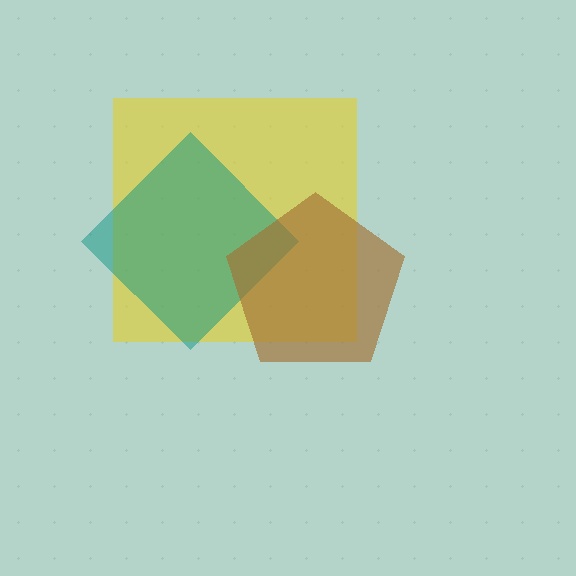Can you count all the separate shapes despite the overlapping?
Yes, there are 3 separate shapes.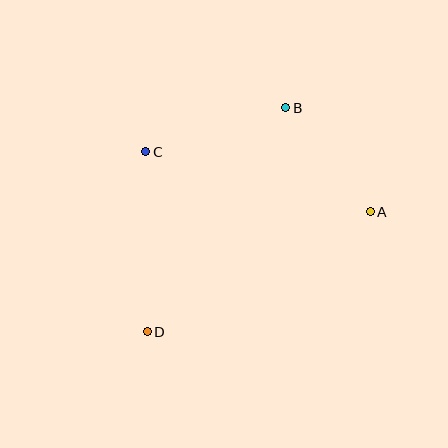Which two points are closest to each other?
Points A and B are closest to each other.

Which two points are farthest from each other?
Points B and D are farthest from each other.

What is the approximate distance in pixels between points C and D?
The distance between C and D is approximately 180 pixels.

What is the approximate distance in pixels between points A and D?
The distance between A and D is approximately 254 pixels.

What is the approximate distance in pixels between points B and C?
The distance between B and C is approximately 147 pixels.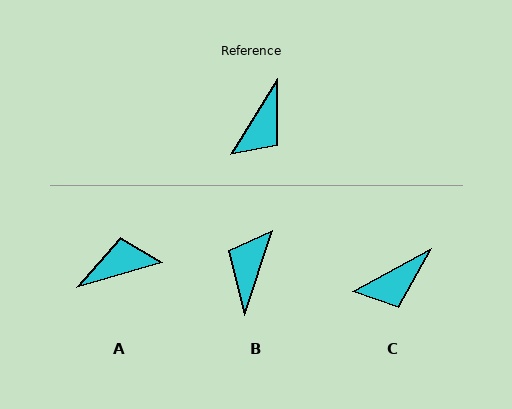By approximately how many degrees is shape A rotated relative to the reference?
Approximately 138 degrees counter-clockwise.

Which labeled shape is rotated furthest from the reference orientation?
B, about 166 degrees away.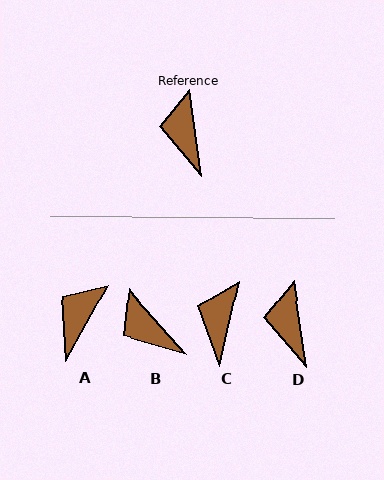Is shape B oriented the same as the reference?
No, it is off by about 33 degrees.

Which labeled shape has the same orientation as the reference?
D.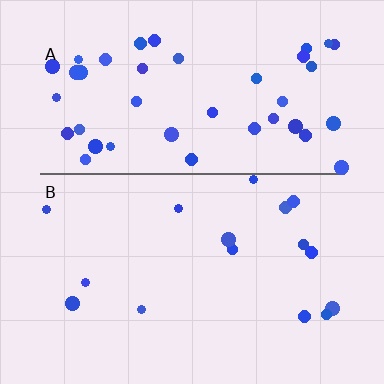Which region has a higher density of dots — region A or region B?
A (the top).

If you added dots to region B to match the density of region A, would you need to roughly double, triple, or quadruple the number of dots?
Approximately triple.